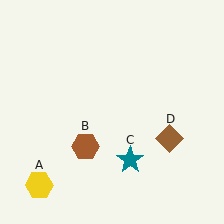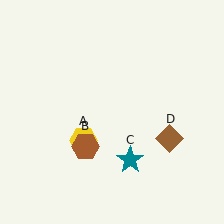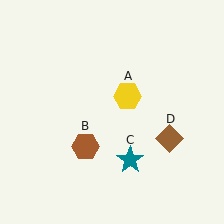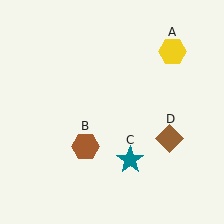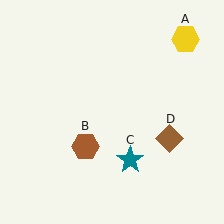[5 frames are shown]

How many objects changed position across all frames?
1 object changed position: yellow hexagon (object A).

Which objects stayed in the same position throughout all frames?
Brown hexagon (object B) and teal star (object C) and brown diamond (object D) remained stationary.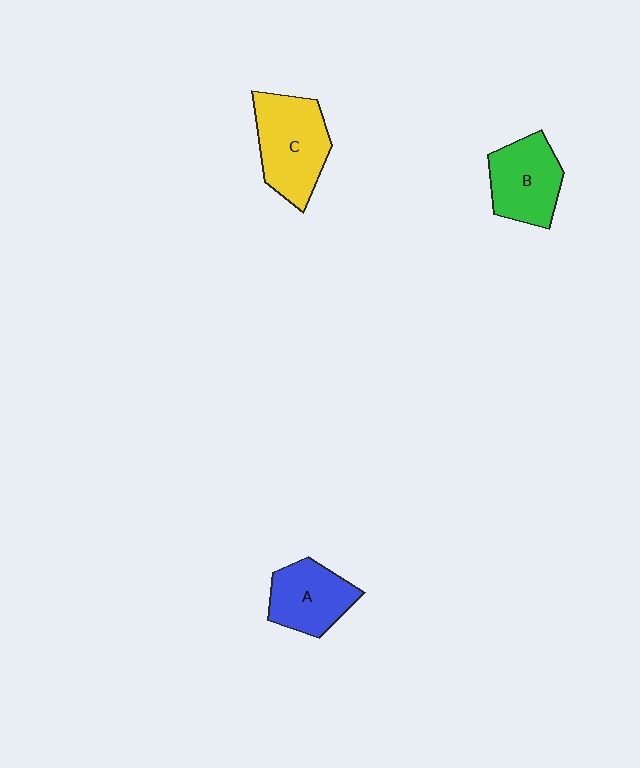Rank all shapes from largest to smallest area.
From largest to smallest: C (yellow), B (green), A (blue).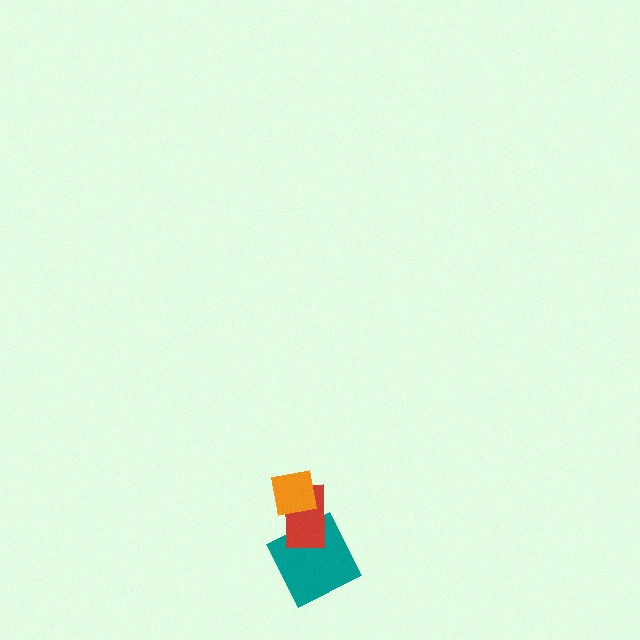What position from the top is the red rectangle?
The red rectangle is 2nd from the top.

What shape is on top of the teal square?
The red rectangle is on top of the teal square.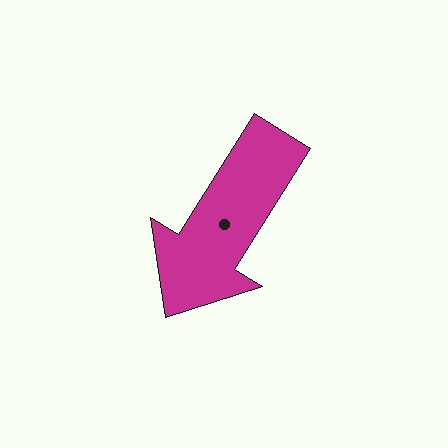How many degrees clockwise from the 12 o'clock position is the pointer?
Approximately 212 degrees.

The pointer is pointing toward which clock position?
Roughly 7 o'clock.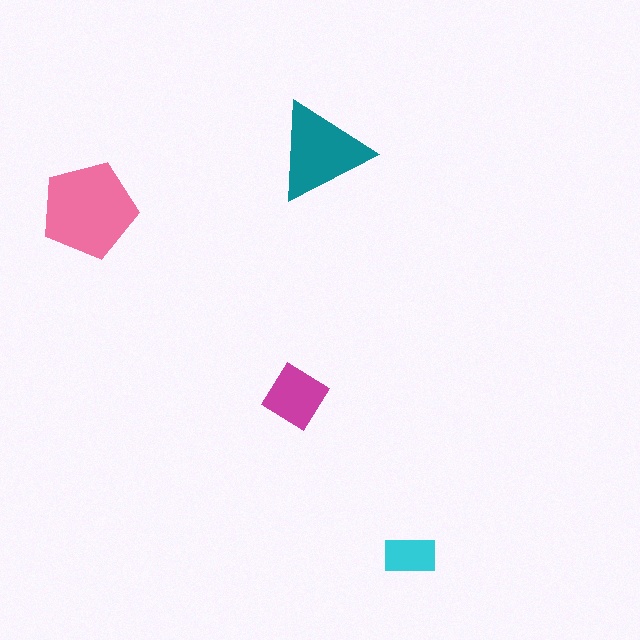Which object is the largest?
The pink pentagon.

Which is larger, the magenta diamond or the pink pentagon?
The pink pentagon.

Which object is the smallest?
The cyan rectangle.